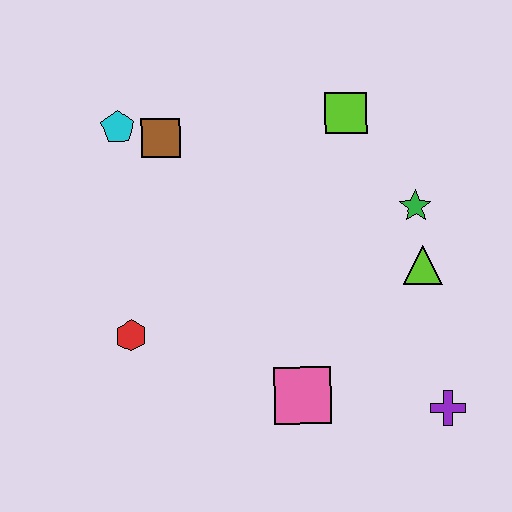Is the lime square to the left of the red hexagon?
No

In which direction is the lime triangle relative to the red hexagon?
The lime triangle is to the right of the red hexagon.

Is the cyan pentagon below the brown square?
No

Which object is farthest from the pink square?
The cyan pentagon is farthest from the pink square.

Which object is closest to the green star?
The lime triangle is closest to the green star.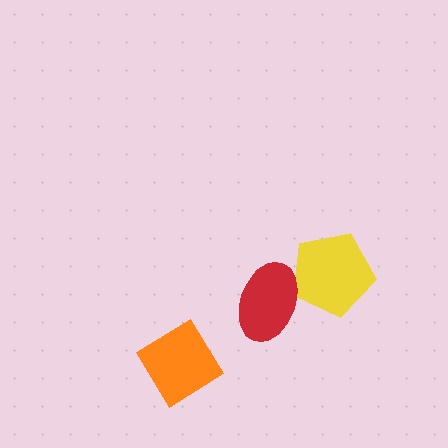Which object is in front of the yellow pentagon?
The red ellipse is in front of the yellow pentagon.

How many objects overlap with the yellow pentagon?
1 object overlaps with the yellow pentagon.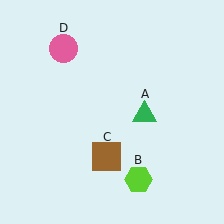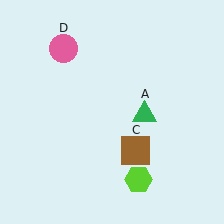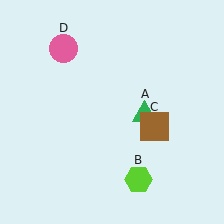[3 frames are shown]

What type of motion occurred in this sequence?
The brown square (object C) rotated counterclockwise around the center of the scene.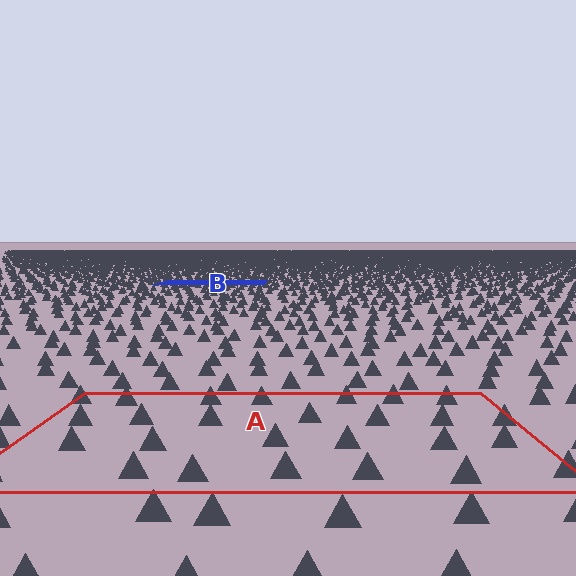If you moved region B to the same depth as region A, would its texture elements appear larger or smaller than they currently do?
They would appear larger. At a closer depth, the same texture elements are projected at a bigger on-screen size.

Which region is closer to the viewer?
Region A is closer. The texture elements there are larger and more spread out.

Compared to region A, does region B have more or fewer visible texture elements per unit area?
Region B has more texture elements per unit area — they are packed more densely because it is farther away.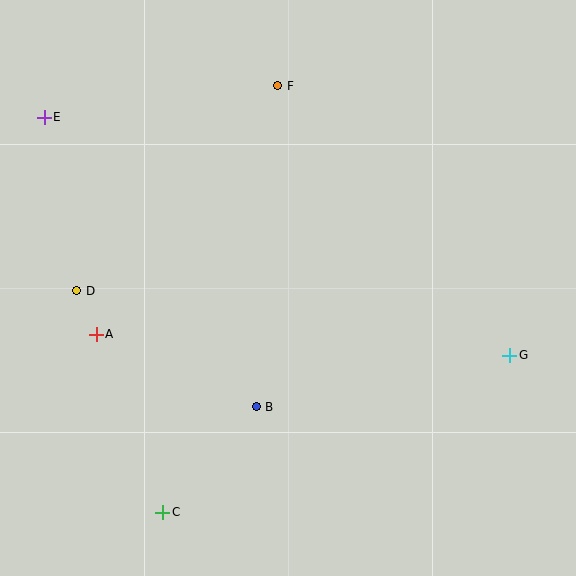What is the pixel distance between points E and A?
The distance between E and A is 223 pixels.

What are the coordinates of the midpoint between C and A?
The midpoint between C and A is at (129, 423).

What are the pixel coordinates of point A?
Point A is at (96, 334).